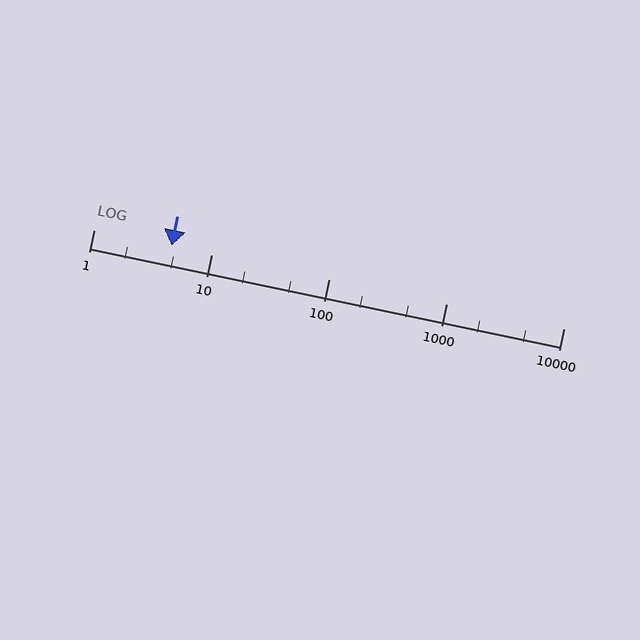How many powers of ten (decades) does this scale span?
The scale spans 4 decades, from 1 to 10000.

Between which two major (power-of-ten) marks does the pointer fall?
The pointer is between 1 and 10.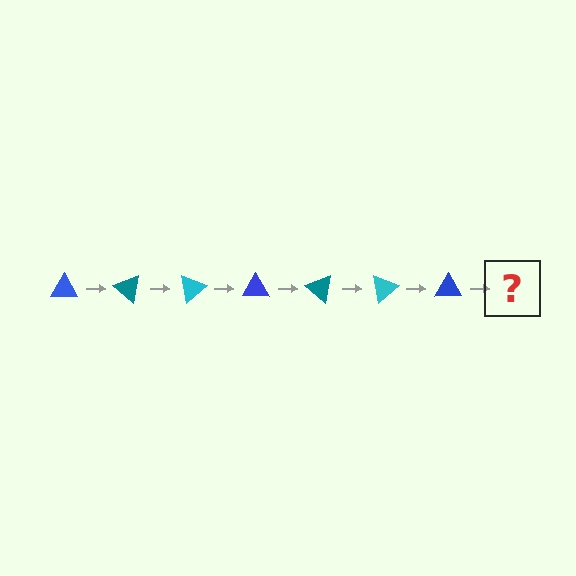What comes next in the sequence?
The next element should be a teal triangle, rotated 280 degrees from the start.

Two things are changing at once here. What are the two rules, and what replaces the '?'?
The two rules are that it rotates 40 degrees each step and the color cycles through blue, teal, and cyan. The '?' should be a teal triangle, rotated 280 degrees from the start.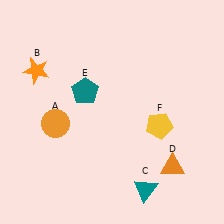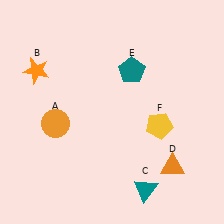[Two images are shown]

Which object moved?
The teal pentagon (E) moved right.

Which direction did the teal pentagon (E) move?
The teal pentagon (E) moved right.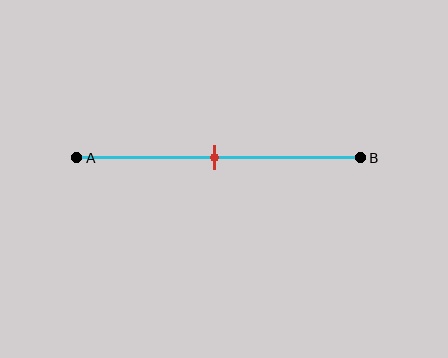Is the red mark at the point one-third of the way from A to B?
No, the mark is at about 50% from A, not at the 33% one-third point.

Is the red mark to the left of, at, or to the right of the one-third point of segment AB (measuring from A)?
The red mark is to the right of the one-third point of segment AB.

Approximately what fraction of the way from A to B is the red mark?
The red mark is approximately 50% of the way from A to B.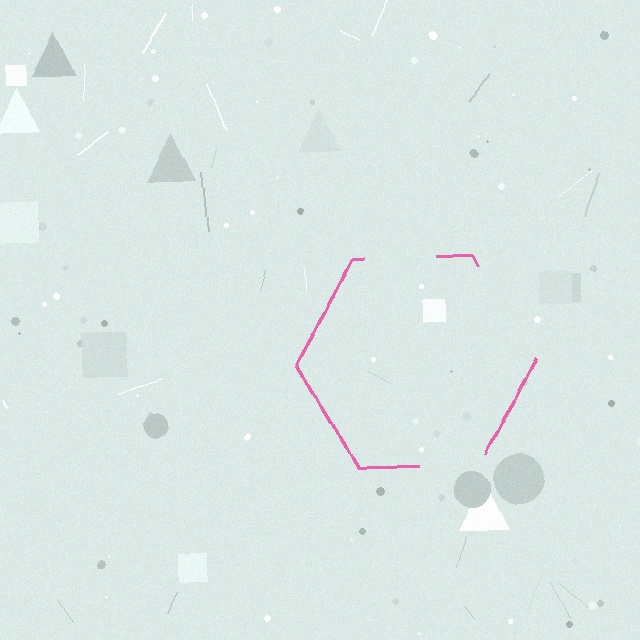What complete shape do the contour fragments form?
The contour fragments form a hexagon.